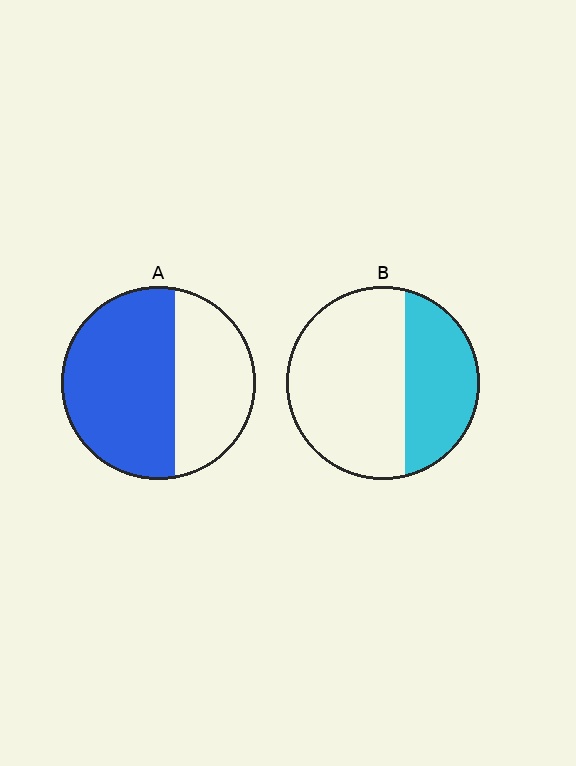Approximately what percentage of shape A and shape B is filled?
A is approximately 60% and B is approximately 35%.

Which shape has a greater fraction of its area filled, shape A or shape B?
Shape A.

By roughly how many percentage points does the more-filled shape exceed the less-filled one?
By roughly 25 percentage points (A over B).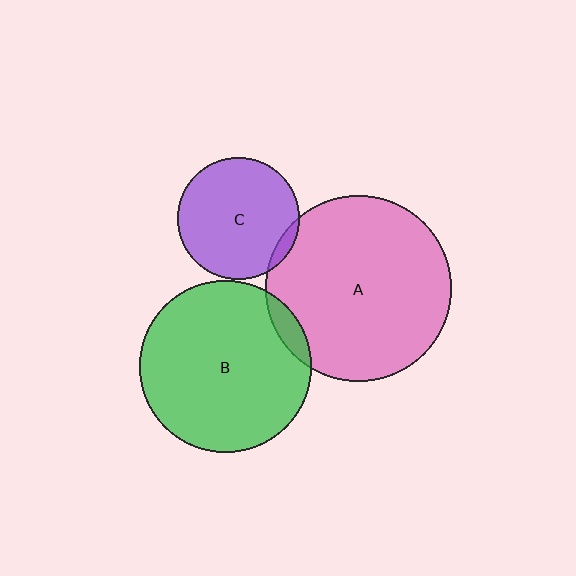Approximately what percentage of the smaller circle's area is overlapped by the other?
Approximately 5%.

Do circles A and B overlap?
Yes.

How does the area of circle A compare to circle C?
Approximately 2.3 times.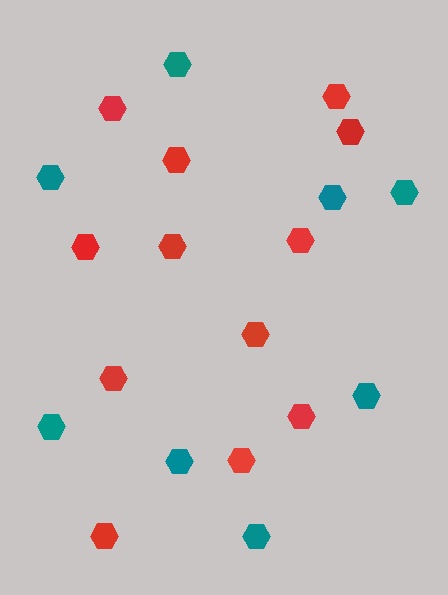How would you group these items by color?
There are 2 groups: one group of teal hexagons (8) and one group of red hexagons (12).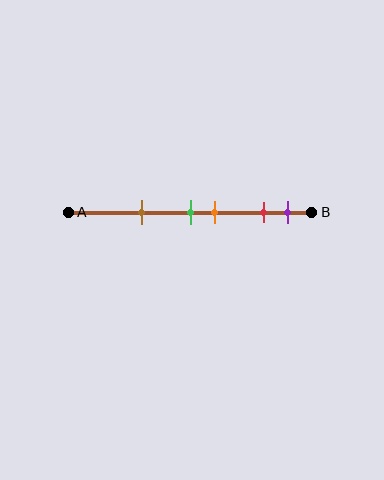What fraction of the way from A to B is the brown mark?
The brown mark is approximately 30% (0.3) of the way from A to B.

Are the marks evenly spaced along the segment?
No, the marks are not evenly spaced.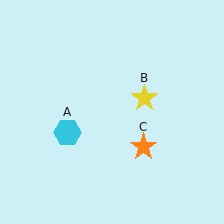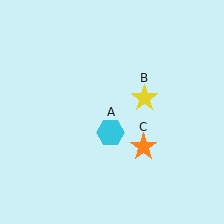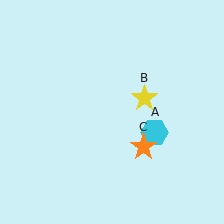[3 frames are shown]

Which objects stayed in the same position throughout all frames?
Yellow star (object B) and orange star (object C) remained stationary.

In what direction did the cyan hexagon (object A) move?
The cyan hexagon (object A) moved right.